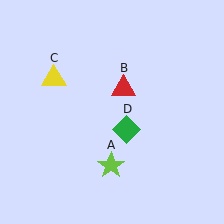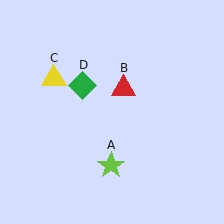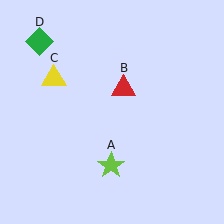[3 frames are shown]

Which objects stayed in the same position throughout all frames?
Lime star (object A) and red triangle (object B) and yellow triangle (object C) remained stationary.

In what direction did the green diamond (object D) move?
The green diamond (object D) moved up and to the left.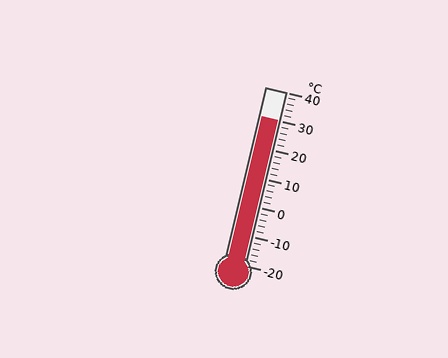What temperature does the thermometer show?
The thermometer shows approximately 30°C.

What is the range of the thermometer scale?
The thermometer scale ranges from -20°C to 40°C.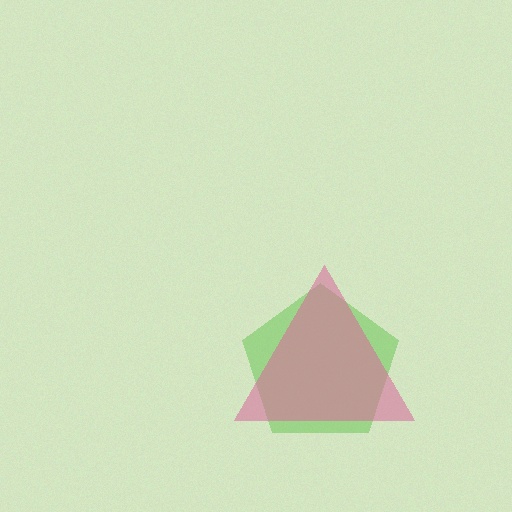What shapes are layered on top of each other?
The layered shapes are: a lime pentagon, a pink triangle.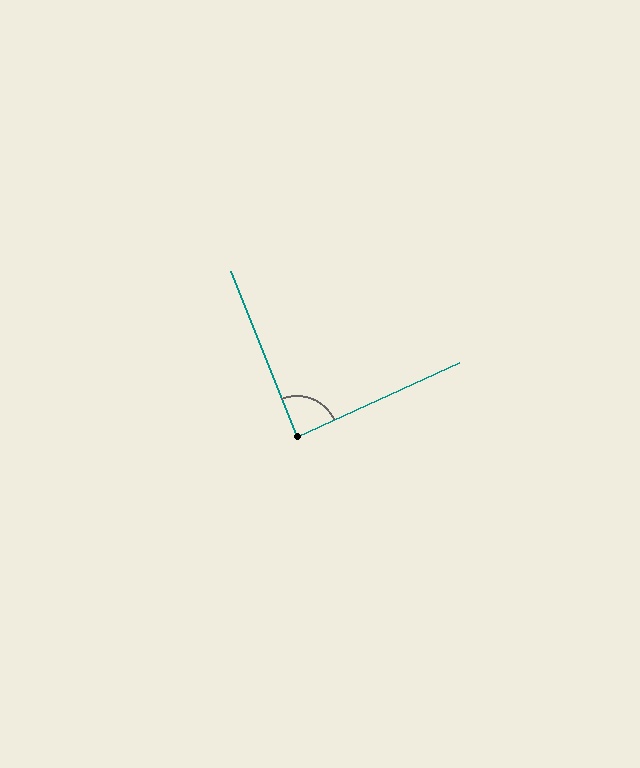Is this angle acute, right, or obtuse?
It is approximately a right angle.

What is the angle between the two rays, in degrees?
Approximately 87 degrees.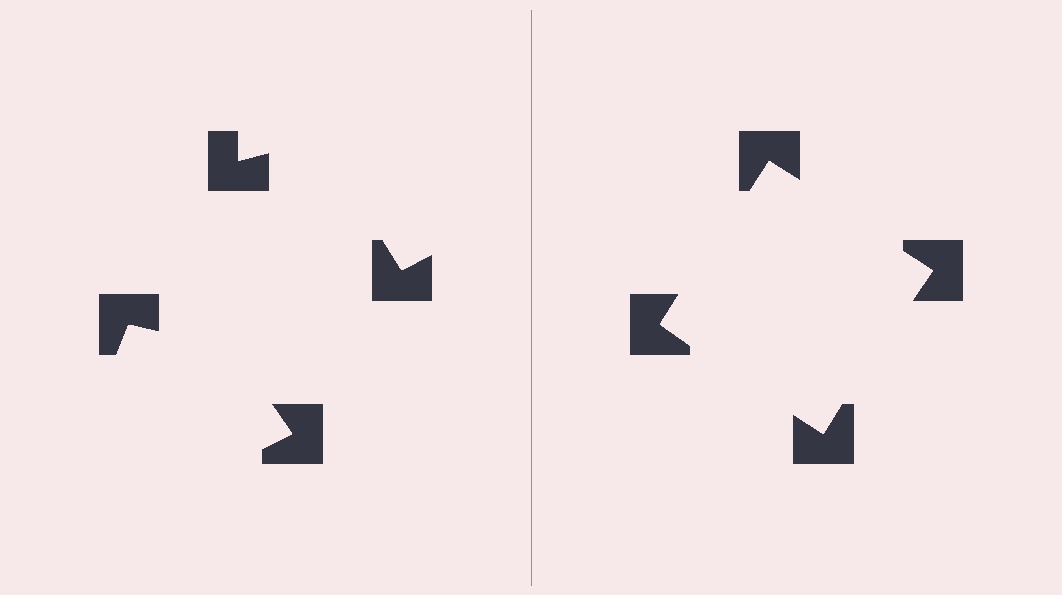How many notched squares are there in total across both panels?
8 — 4 on each side.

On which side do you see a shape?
An illusory square appears on the right side. On the left side the wedge cuts are rotated, so no coherent shape forms.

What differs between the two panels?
The notched squares are positioned identically on both sides; only the wedge orientations differ. On the right they align to a square; on the left they are misaligned.